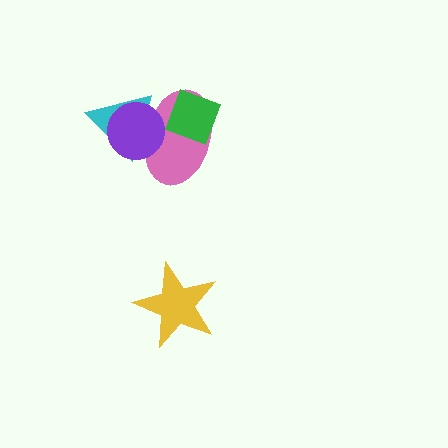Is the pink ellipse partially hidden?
Yes, it is partially covered by another shape.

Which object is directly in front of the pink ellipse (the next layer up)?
The purple circle is directly in front of the pink ellipse.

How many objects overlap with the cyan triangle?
2 objects overlap with the cyan triangle.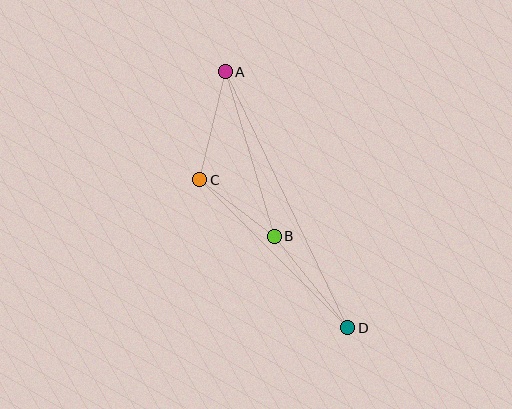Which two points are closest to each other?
Points B and C are closest to each other.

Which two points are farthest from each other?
Points A and D are farthest from each other.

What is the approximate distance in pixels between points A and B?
The distance between A and B is approximately 171 pixels.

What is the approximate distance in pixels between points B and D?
The distance between B and D is approximately 117 pixels.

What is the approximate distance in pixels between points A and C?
The distance between A and C is approximately 111 pixels.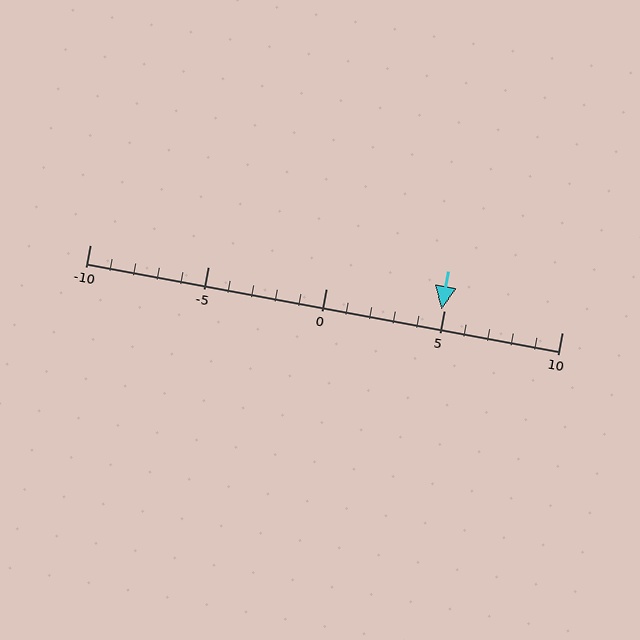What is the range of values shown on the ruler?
The ruler shows values from -10 to 10.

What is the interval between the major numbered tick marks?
The major tick marks are spaced 5 units apart.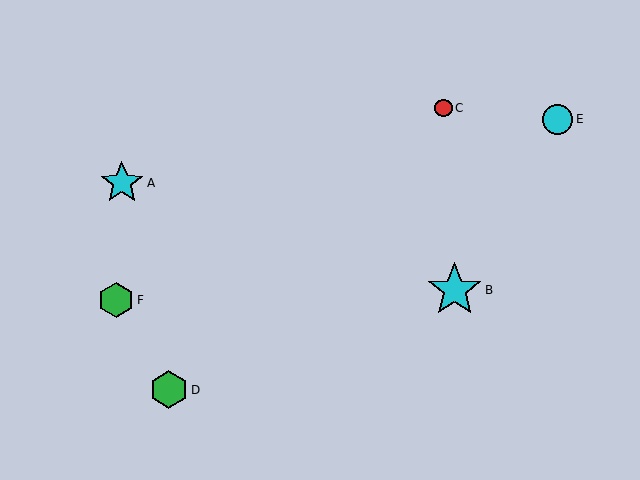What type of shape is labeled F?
Shape F is a green hexagon.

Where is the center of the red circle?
The center of the red circle is at (443, 108).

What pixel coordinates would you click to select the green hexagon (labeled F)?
Click at (116, 300) to select the green hexagon F.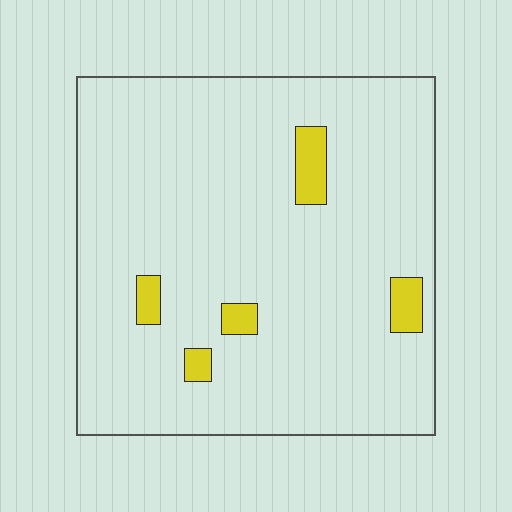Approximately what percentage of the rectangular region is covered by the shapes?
Approximately 5%.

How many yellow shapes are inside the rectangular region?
5.